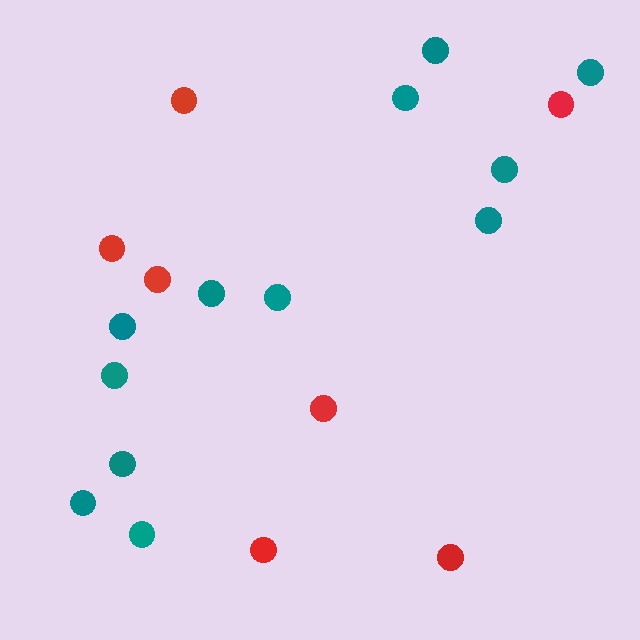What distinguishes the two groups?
There are 2 groups: one group of red circles (7) and one group of teal circles (12).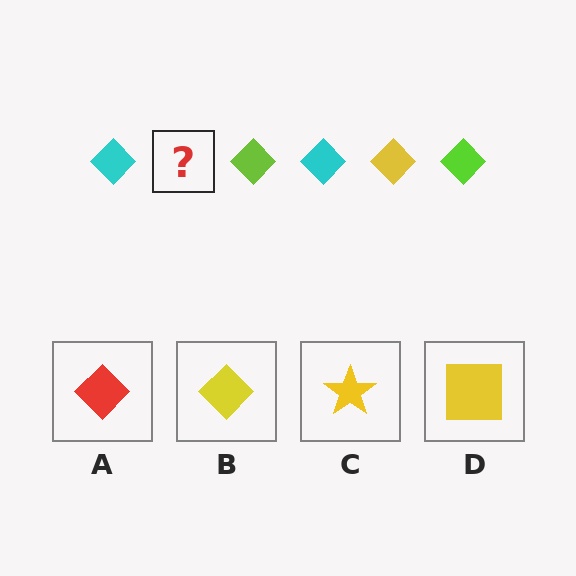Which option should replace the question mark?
Option B.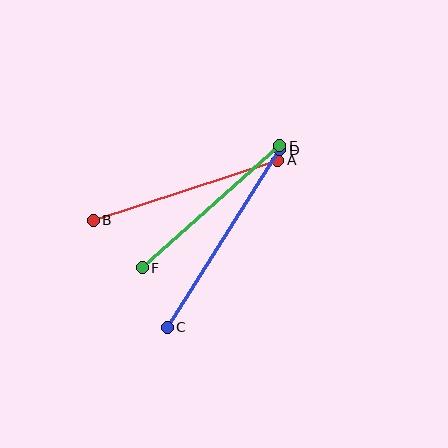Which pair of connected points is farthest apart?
Points C and D are farthest apart.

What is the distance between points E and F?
The distance is approximately 183 pixels.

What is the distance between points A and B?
The distance is approximately 194 pixels.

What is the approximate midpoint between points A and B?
The midpoint is at approximately (185, 190) pixels.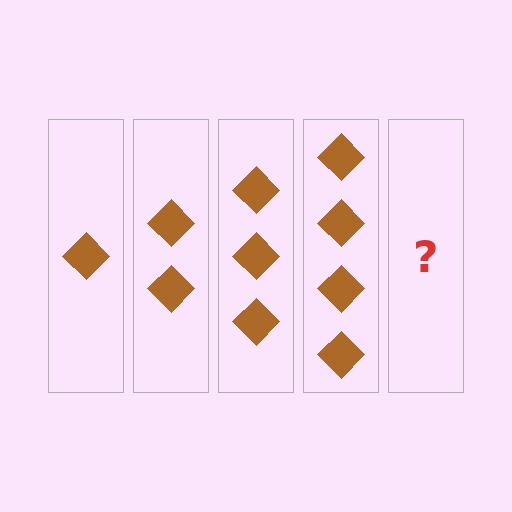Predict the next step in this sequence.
The next step is 5 diamonds.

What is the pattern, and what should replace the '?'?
The pattern is that each step adds one more diamond. The '?' should be 5 diamonds.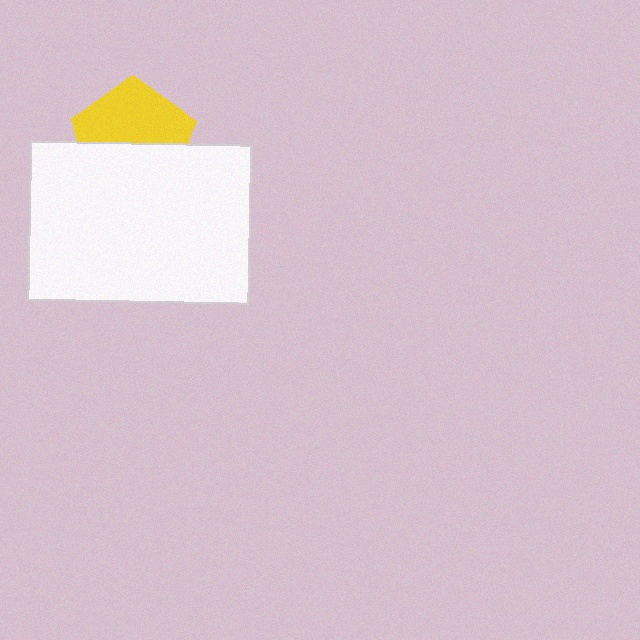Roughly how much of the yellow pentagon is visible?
About half of it is visible (roughly 53%).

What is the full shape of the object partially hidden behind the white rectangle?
The partially hidden object is a yellow pentagon.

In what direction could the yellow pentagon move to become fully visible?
The yellow pentagon could move up. That would shift it out from behind the white rectangle entirely.